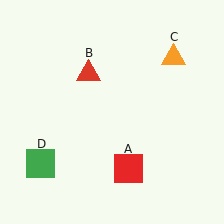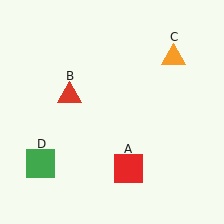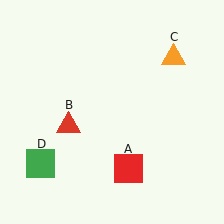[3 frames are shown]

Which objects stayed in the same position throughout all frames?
Red square (object A) and orange triangle (object C) and green square (object D) remained stationary.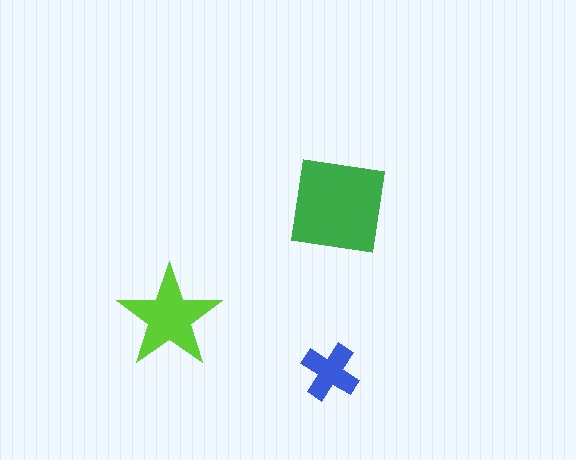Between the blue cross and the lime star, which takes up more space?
The lime star.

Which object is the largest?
The green square.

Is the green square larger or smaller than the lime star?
Larger.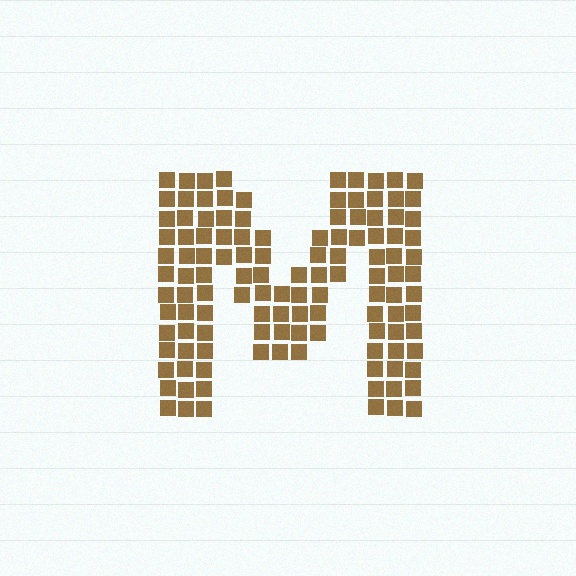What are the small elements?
The small elements are squares.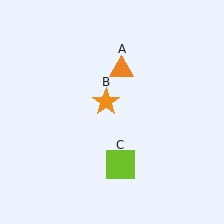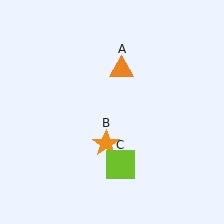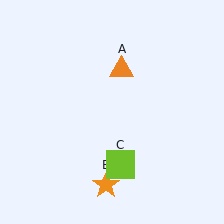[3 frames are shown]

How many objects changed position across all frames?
1 object changed position: orange star (object B).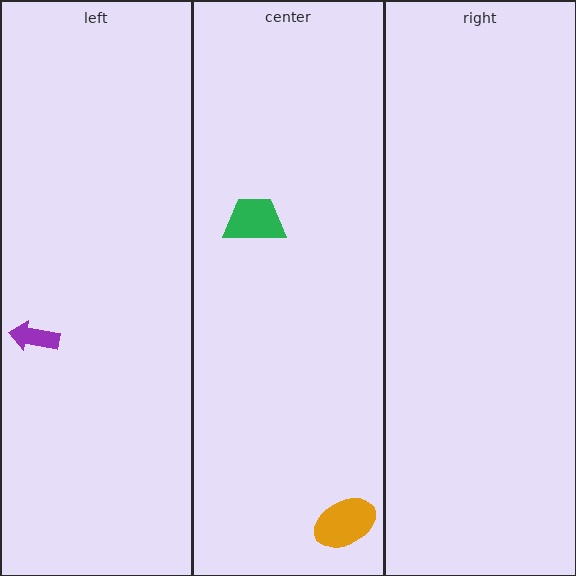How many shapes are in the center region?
2.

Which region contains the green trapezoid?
The center region.